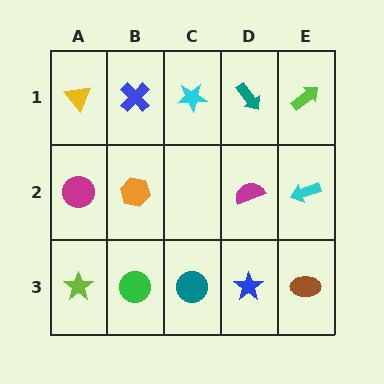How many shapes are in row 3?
5 shapes.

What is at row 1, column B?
A blue cross.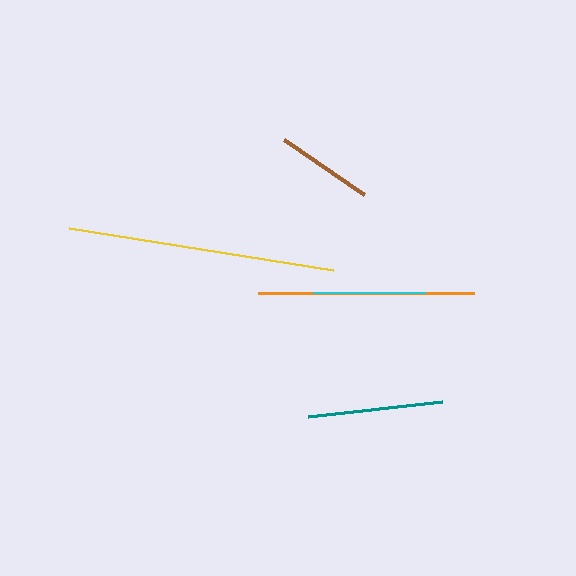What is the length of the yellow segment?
The yellow segment is approximately 267 pixels long.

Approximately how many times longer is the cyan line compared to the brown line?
The cyan line is approximately 1.2 times the length of the brown line.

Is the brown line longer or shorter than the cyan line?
The cyan line is longer than the brown line.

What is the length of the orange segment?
The orange segment is approximately 216 pixels long.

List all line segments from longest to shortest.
From longest to shortest: yellow, orange, teal, cyan, brown.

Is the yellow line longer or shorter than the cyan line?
The yellow line is longer than the cyan line.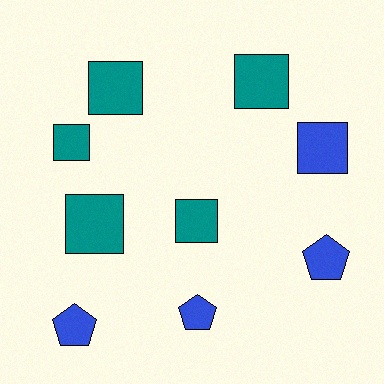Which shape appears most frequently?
Square, with 6 objects.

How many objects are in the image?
There are 9 objects.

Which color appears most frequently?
Teal, with 5 objects.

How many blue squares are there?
There is 1 blue square.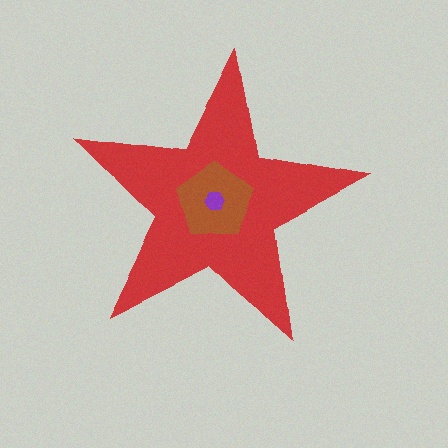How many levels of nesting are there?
3.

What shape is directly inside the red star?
The brown pentagon.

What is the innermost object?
The purple hexagon.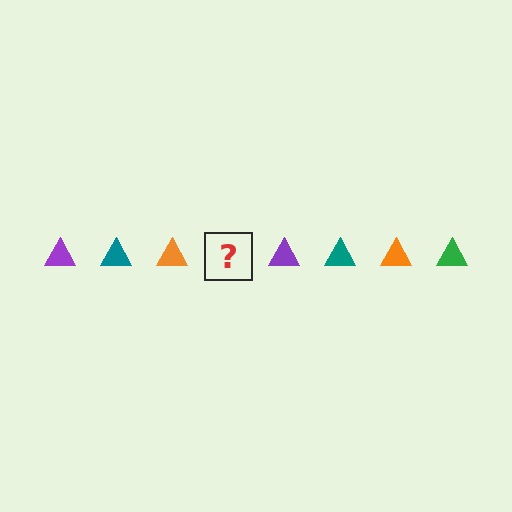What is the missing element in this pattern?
The missing element is a green triangle.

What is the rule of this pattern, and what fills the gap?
The rule is that the pattern cycles through purple, teal, orange, green triangles. The gap should be filled with a green triangle.